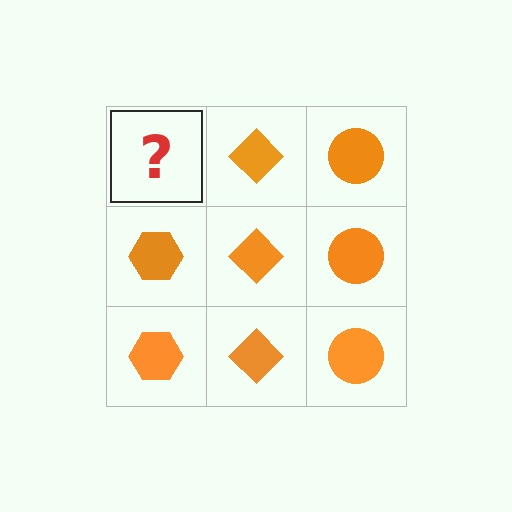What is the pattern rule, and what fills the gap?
The rule is that each column has a consistent shape. The gap should be filled with an orange hexagon.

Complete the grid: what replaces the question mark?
The question mark should be replaced with an orange hexagon.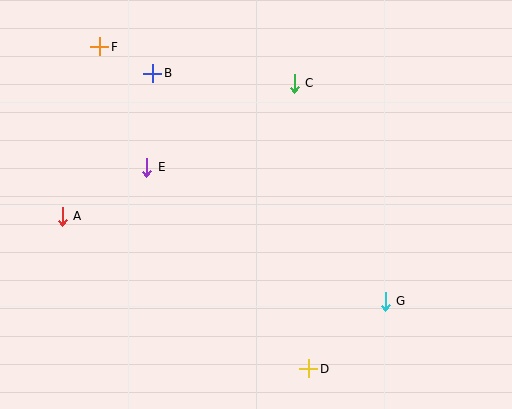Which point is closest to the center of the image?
Point E at (147, 167) is closest to the center.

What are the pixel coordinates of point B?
Point B is at (153, 73).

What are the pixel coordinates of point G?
Point G is at (385, 301).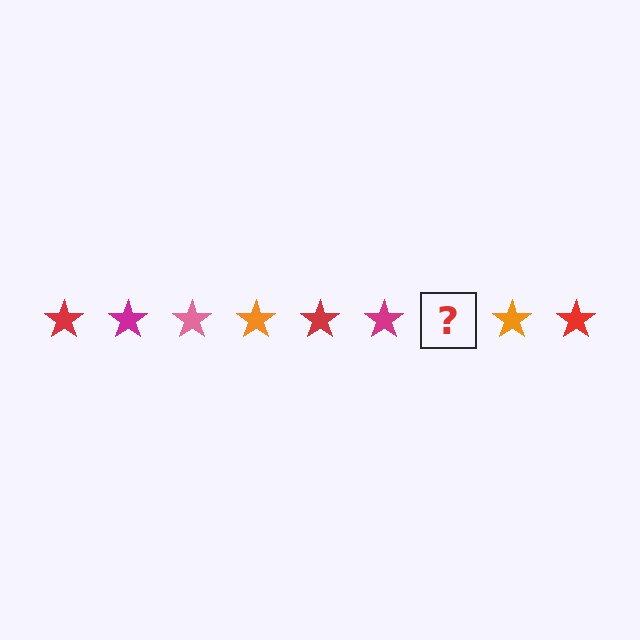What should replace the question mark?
The question mark should be replaced with a pink star.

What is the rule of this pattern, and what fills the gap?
The rule is that the pattern cycles through red, magenta, pink, orange stars. The gap should be filled with a pink star.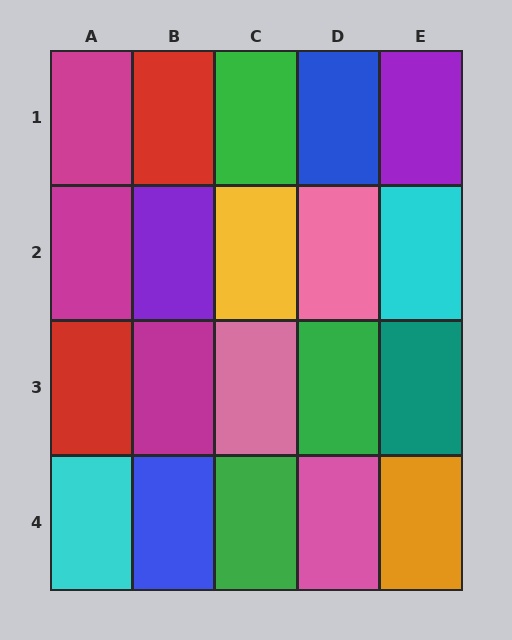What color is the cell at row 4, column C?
Green.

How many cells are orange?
1 cell is orange.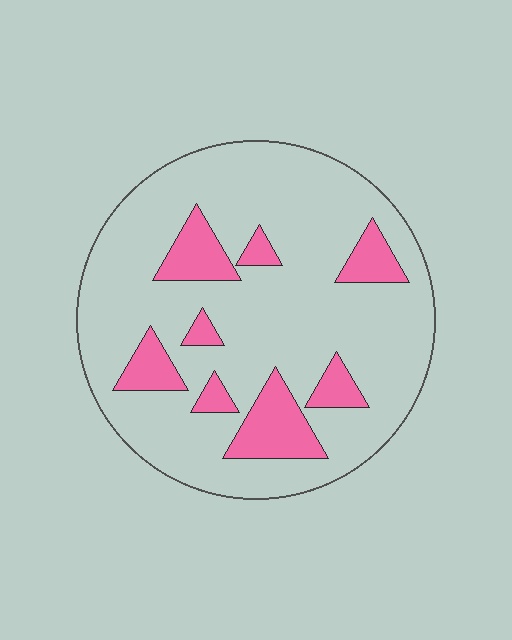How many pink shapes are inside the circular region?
8.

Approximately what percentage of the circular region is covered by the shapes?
Approximately 20%.